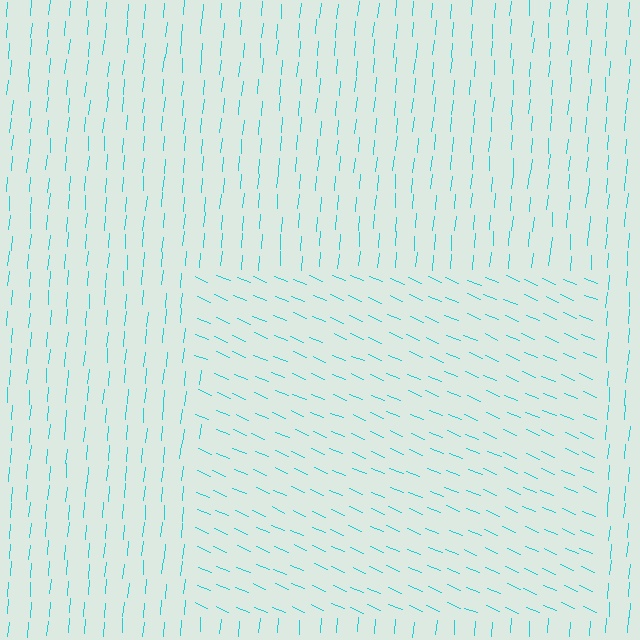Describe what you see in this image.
The image is filled with small cyan line segments. A rectangle region in the image has lines oriented differently from the surrounding lines, creating a visible texture boundary.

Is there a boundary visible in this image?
Yes, there is a texture boundary formed by a change in line orientation.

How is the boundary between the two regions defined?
The boundary is defined purely by a change in line orientation (approximately 72 degrees difference). All lines are the same color and thickness.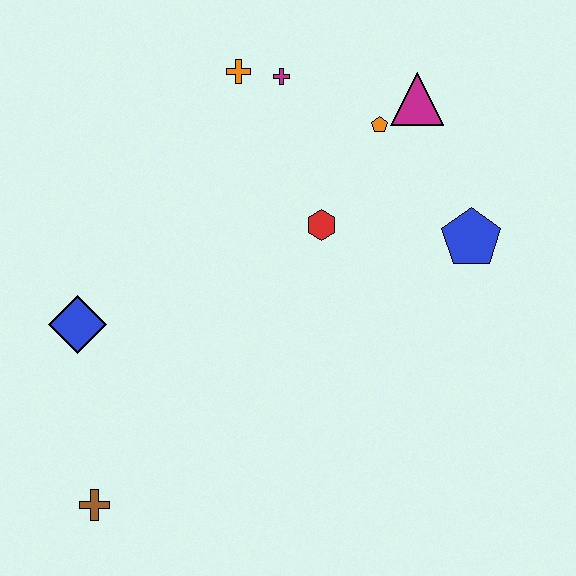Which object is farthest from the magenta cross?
The brown cross is farthest from the magenta cross.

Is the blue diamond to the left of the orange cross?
Yes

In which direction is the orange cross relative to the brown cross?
The orange cross is above the brown cross.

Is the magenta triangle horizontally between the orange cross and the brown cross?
No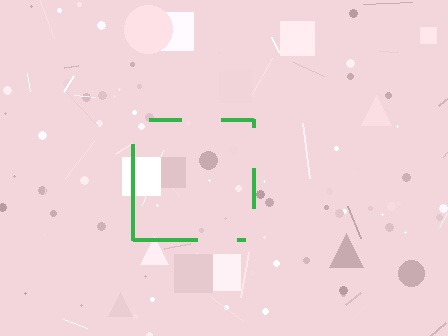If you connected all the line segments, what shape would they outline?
They would outline a square.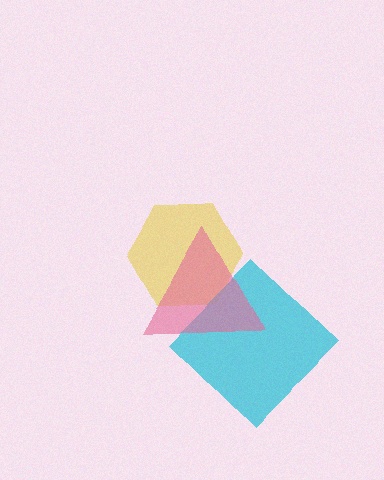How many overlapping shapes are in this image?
There are 3 overlapping shapes in the image.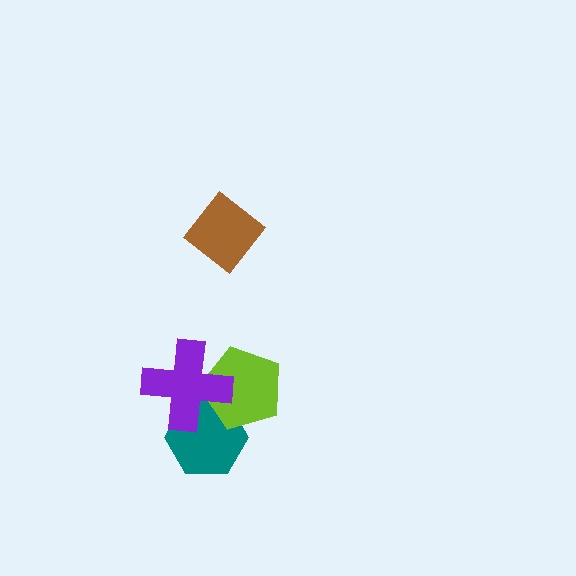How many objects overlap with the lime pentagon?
3 objects overlap with the lime pentagon.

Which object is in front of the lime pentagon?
The purple cross is in front of the lime pentagon.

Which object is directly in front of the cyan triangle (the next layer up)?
The teal hexagon is directly in front of the cyan triangle.